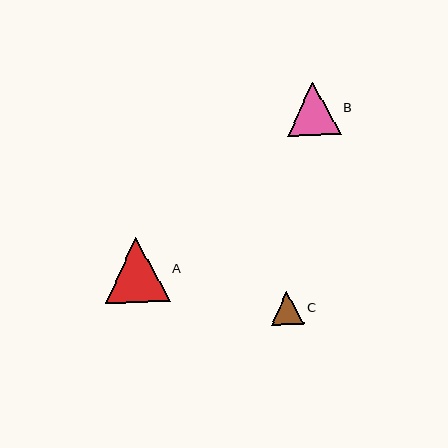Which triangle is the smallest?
Triangle C is the smallest with a size of approximately 33 pixels.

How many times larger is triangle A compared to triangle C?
Triangle A is approximately 2.0 times the size of triangle C.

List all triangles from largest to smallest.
From largest to smallest: A, B, C.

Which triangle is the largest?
Triangle A is the largest with a size of approximately 65 pixels.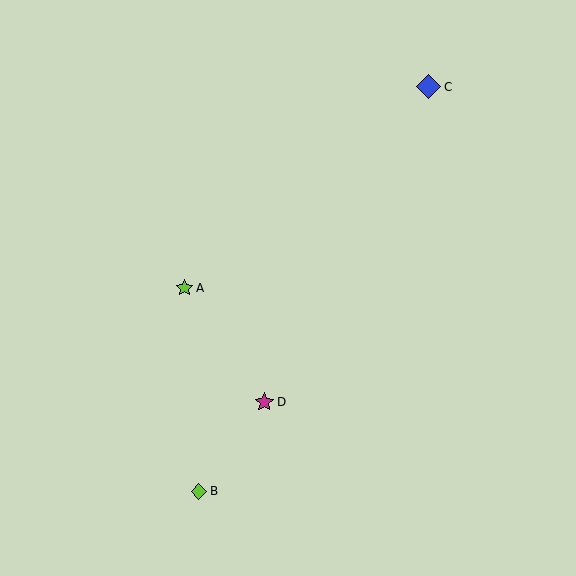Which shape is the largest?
The blue diamond (labeled C) is the largest.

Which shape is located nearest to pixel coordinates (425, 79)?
The blue diamond (labeled C) at (429, 87) is nearest to that location.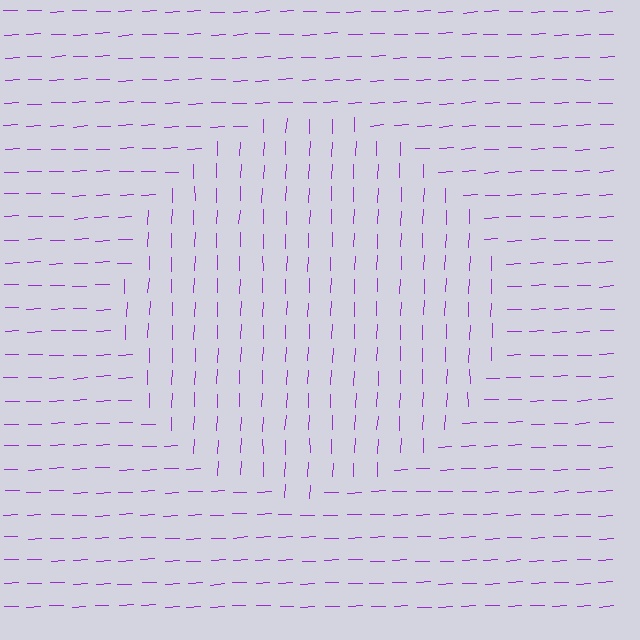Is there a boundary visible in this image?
Yes, there is a texture boundary formed by a change in line orientation.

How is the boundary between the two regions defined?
The boundary is defined purely by a change in line orientation (approximately 85 degrees difference). All lines are the same color and thickness.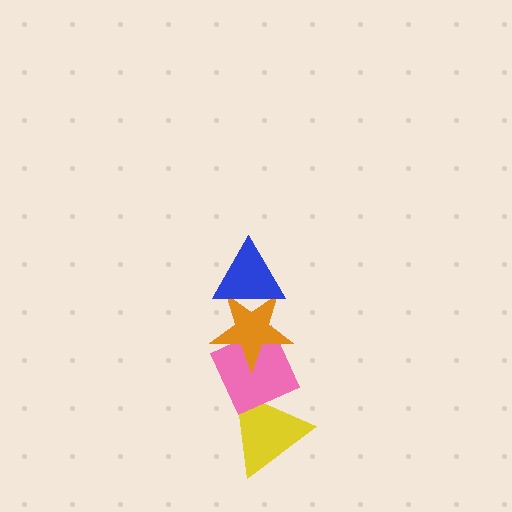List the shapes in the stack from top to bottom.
From top to bottom: the blue triangle, the orange star, the pink diamond, the yellow triangle.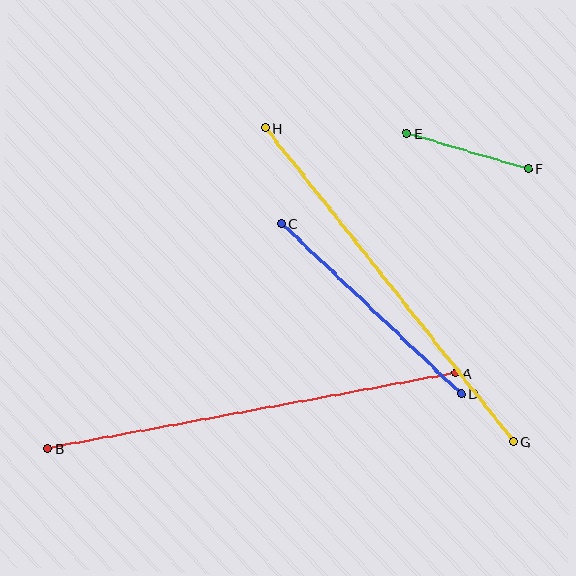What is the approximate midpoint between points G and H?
The midpoint is at approximately (389, 285) pixels.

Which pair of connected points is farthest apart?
Points A and B are farthest apart.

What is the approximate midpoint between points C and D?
The midpoint is at approximately (371, 308) pixels.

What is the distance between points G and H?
The distance is approximately 400 pixels.